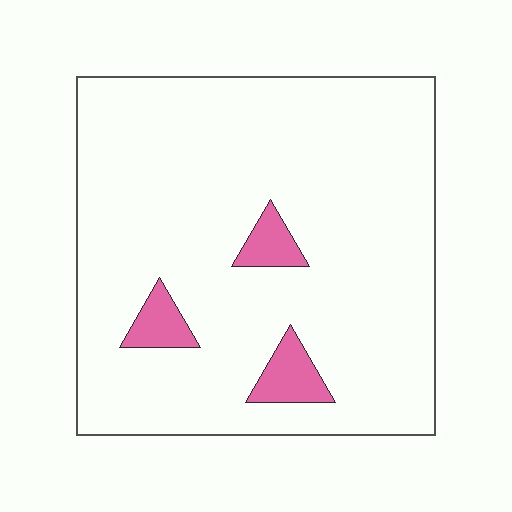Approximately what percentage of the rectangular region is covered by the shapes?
Approximately 5%.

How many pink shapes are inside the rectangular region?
3.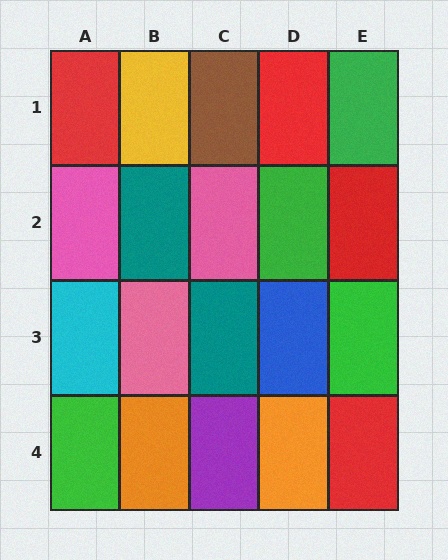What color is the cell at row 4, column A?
Green.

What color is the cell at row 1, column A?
Red.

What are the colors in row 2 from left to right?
Pink, teal, pink, green, red.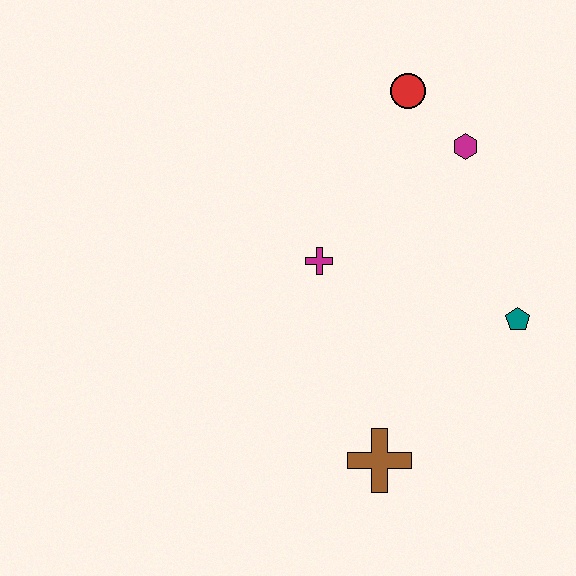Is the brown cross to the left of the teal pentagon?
Yes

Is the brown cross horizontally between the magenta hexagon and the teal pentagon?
No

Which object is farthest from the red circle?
The brown cross is farthest from the red circle.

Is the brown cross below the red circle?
Yes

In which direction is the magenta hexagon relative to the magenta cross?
The magenta hexagon is to the right of the magenta cross.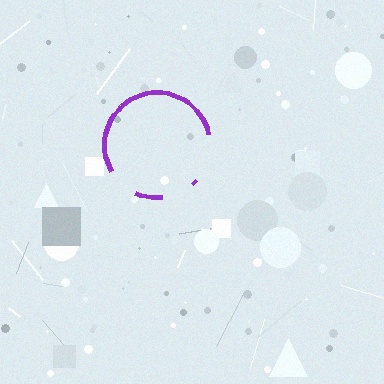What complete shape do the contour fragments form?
The contour fragments form a circle.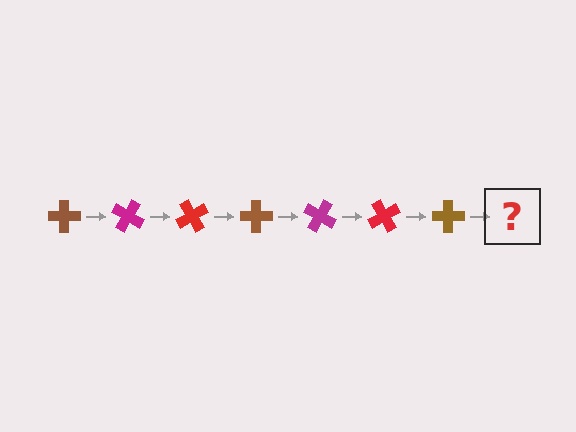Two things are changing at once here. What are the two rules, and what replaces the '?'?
The two rules are that it rotates 30 degrees each step and the color cycles through brown, magenta, and red. The '?' should be a magenta cross, rotated 210 degrees from the start.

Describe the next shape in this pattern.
It should be a magenta cross, rotated 210 degrees from the start.